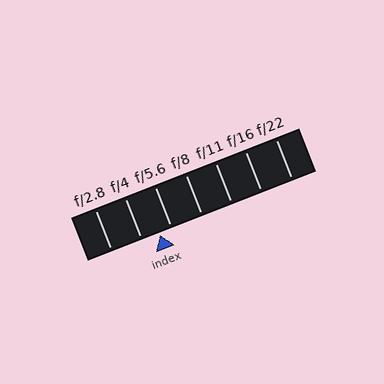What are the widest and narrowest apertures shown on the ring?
The widest aperture shown is f/2.8 and the narrowest is f/22.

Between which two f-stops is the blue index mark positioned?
The index mark is between f/4 and f/5.6.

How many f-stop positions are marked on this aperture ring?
There are 7 f-stop positions marked.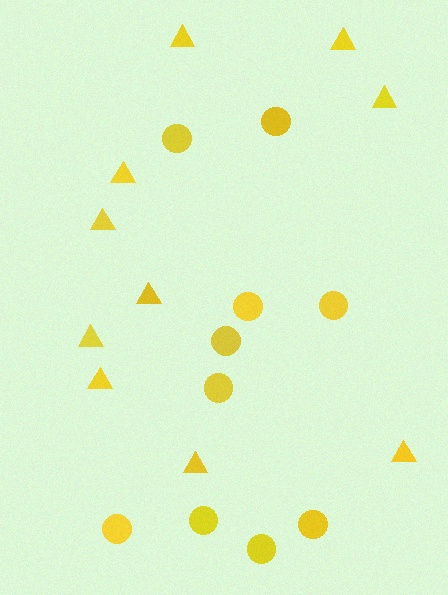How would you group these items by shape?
There are 2 groups: one group of circles (10) and one group of triangles (10).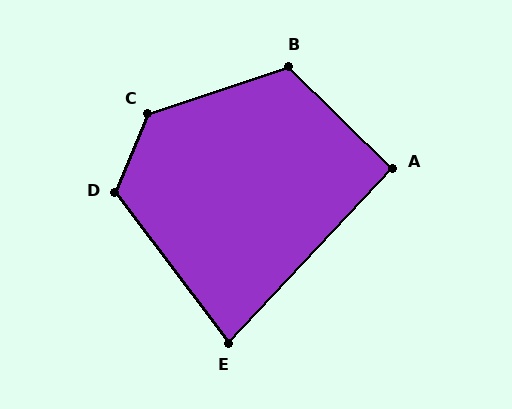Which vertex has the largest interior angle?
C, at approximately 131 degrees.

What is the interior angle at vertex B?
Approximately 118 degrees (obtuse).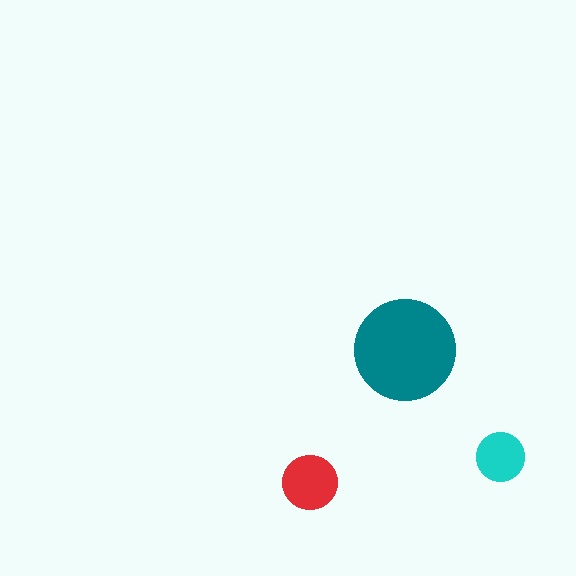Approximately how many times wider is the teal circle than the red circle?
About 2 times wider.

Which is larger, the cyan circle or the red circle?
The red one.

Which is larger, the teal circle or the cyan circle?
The teal one.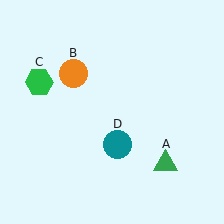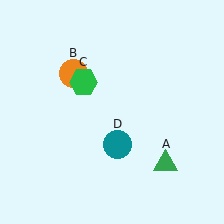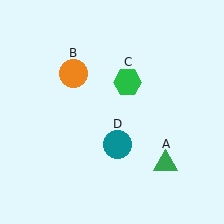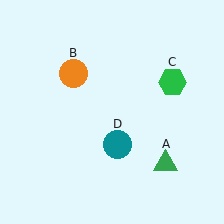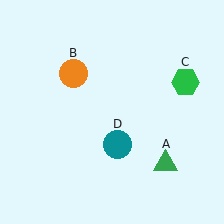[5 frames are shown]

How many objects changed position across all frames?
1 object changed position: green hexagon (object C).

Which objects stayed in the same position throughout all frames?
Green triangle (object A) and orange circle (object B) and teal circle (object D) remained stationary.